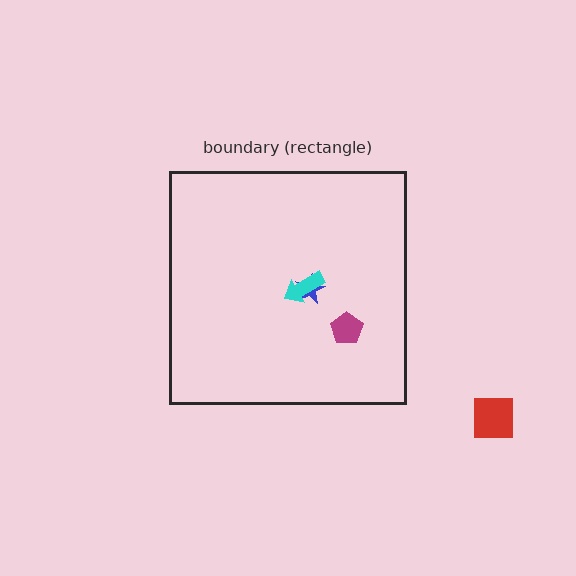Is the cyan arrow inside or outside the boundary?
Inside.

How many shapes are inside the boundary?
3 inside, 1 outside.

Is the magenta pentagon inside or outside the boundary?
Inside.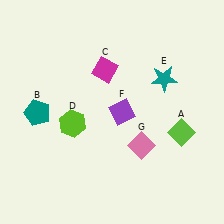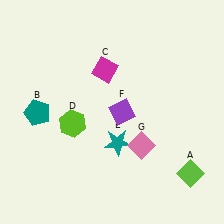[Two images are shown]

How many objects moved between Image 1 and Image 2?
2 objects moved between the two images.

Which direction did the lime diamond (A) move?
The lime diamond (A) moved down.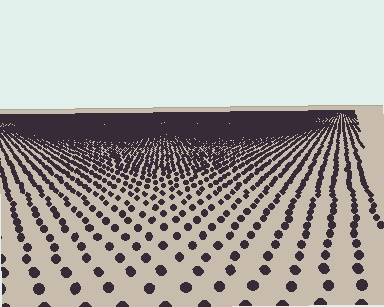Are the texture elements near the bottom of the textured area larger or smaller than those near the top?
Larger. Near the bottom, elements are closer to the viewer and appear at a bigger on-screen size.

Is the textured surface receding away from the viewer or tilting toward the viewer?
The surface is receding away from the viewer. Texture elements get smaller and denser toward the top.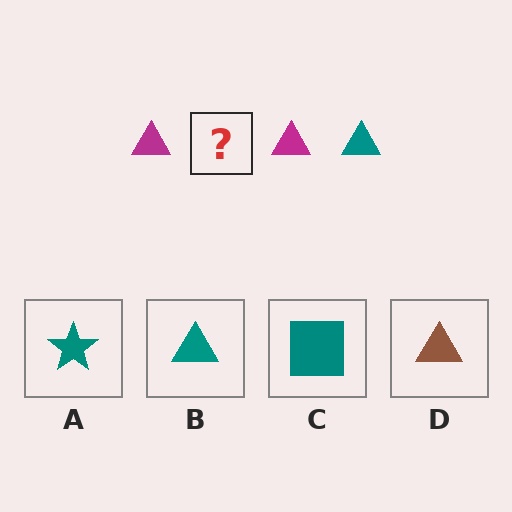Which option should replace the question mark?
Option B.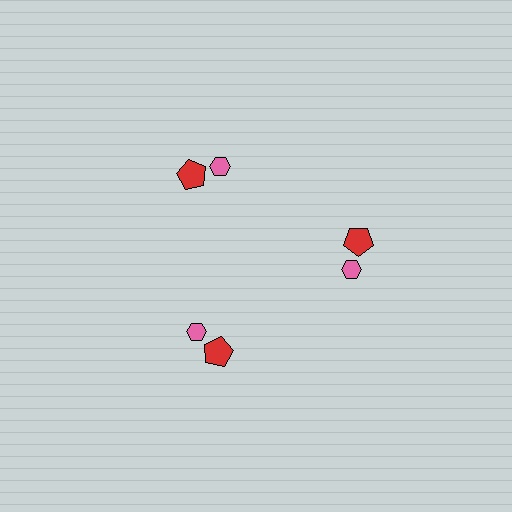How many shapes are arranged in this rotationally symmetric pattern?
There are 6 shapes, arranged in 3 groups of 2.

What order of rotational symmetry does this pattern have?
This pattern has 3-fold rotational symmetry.